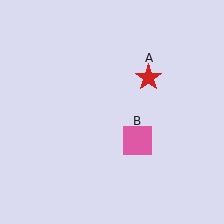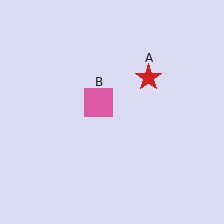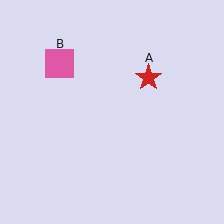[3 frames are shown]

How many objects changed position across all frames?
1 object changed position: pink square (object B).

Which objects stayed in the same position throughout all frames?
Red star (object A) remained stationary.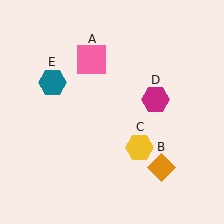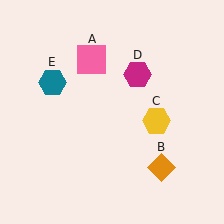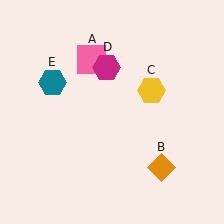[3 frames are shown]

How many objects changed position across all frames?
2 objects changed position: yellow hexagon (object C), magenta hexagon (object D).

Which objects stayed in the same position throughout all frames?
Pink square (object A) and orange diamond (object B) and teal hexagon (object E) remained stationary.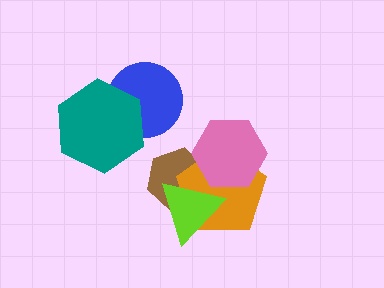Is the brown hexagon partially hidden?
Yes, it is partially covered by another shape.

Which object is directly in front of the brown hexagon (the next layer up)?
The orange pentagon is directly in front of the brown hexagon.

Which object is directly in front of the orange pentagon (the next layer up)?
The pink hexagon is directly in front of the orange pentagon.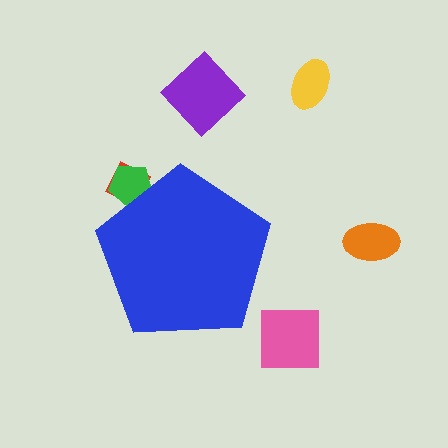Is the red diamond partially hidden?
Yes, the red diamond is partially hidden behind the blue pentagon.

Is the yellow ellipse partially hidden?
No, the yellow ellipse is fully visible.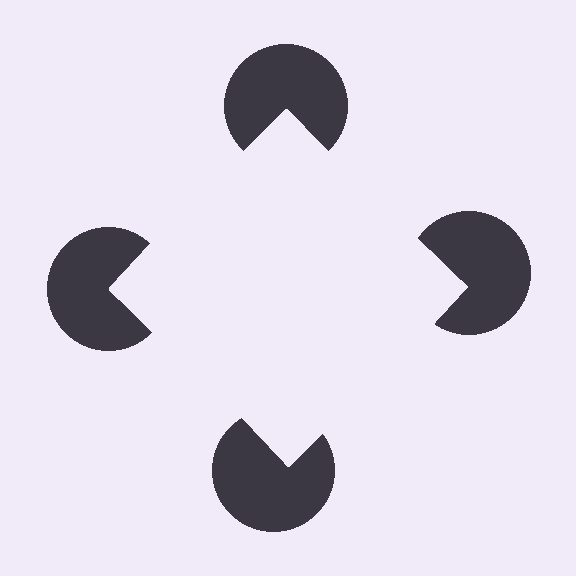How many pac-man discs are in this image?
There are 4 — one at each vertex of the illusory square.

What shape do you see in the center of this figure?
An illusory square — its edges are inferred from the aligned wedge cuts in the pac-man discs, not physically drawn.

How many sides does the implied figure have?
4 sides.